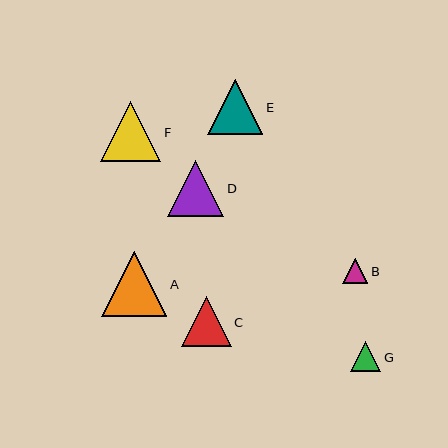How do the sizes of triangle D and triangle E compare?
Triangle D and triangle E are approximately the same size.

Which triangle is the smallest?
Triangle B is the smallest with a size of approximately 25 pixels.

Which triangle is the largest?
Triangle A is the largest with a size of approximately 65 pixels.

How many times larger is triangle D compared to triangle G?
Triangle D is approximately 1.8 times the size of triangle G.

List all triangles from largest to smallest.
From largest to smallest: A, F, D, E, C, G, B.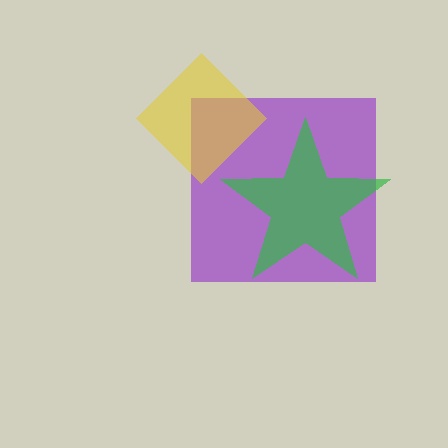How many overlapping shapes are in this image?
There are 3 overlapping shapes in the image.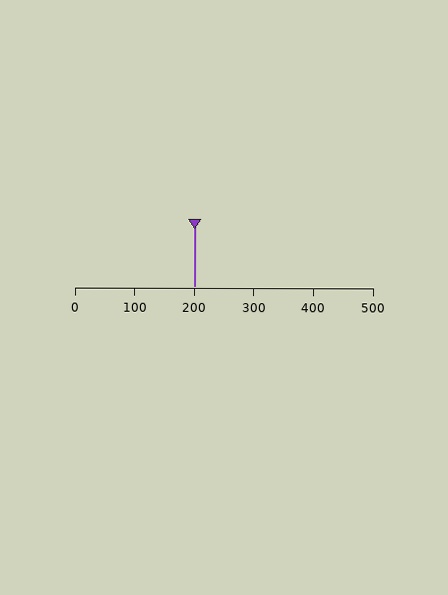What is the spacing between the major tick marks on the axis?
The major ticks are spaced 100 apart.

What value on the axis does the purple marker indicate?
The marker indicates approximately 200.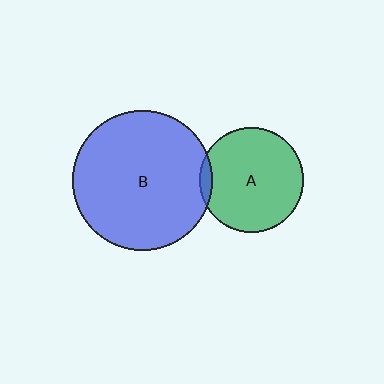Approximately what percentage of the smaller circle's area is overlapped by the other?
Approximately 5%.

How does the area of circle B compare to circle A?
Approximately 1.8 times.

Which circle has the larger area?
Circle B (blue).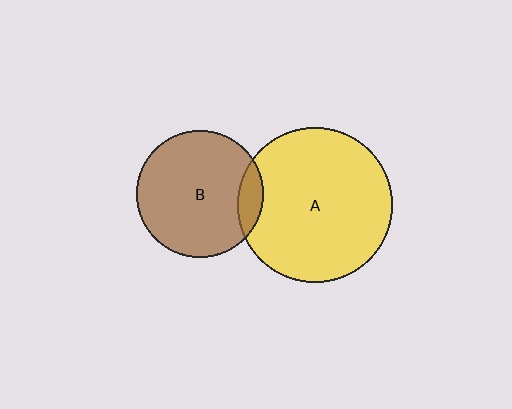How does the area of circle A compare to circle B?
Approximately 1.5 times.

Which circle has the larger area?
Circle A (yellow).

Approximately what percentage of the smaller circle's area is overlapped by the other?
Approximately 10%.